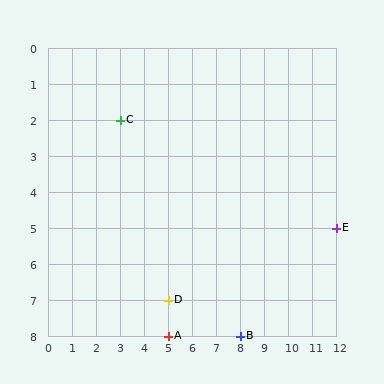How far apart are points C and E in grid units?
Points C and E are 9 columns and 3 rows apart (about 9.5 grid units diagonally).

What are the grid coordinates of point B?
Point B is at grid coordinates (8, 8).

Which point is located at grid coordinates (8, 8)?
Point B is at (8, 8).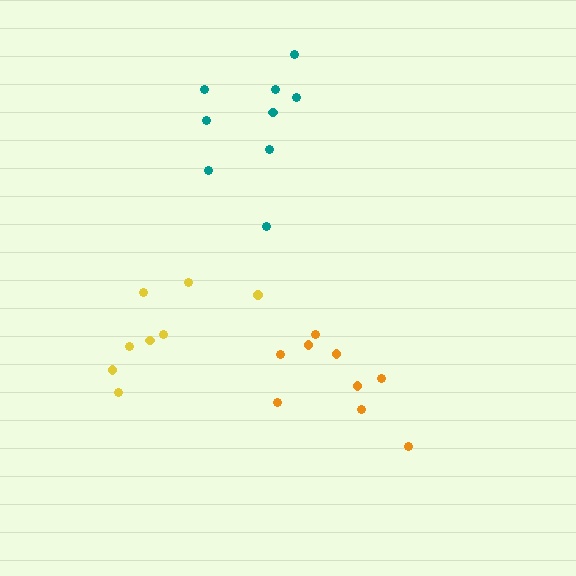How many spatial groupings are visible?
There are 3 spatial groupings.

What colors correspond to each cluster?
The clusters are colored: orange, teal, yellow.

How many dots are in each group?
Group 1: 9 dots, Group 2: 9 dots, Group 3: 8 dots (26 total).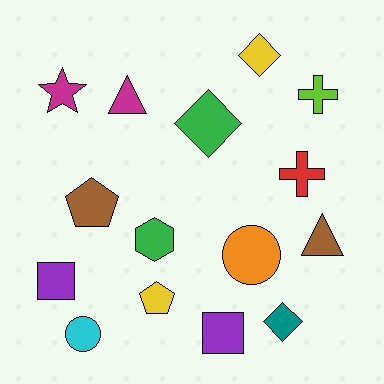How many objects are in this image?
There are 15 objects.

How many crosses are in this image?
There are 2 crosses.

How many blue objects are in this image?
There are no blue objects.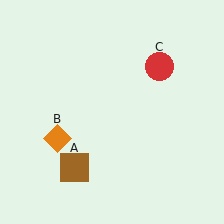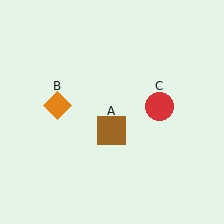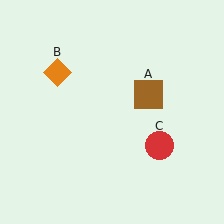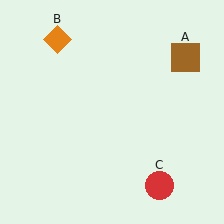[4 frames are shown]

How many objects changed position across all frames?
3 objects changed position: brown square (object A), orange diamond (object B), red circle (object C).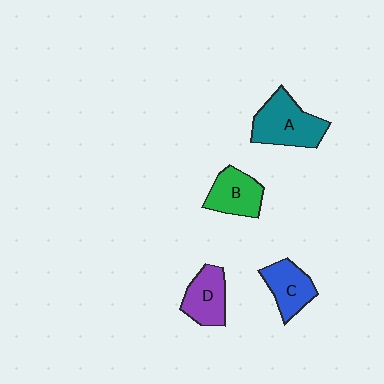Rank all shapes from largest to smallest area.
From largest to smallest: A (teal), B (green), D (purple), C (blue).